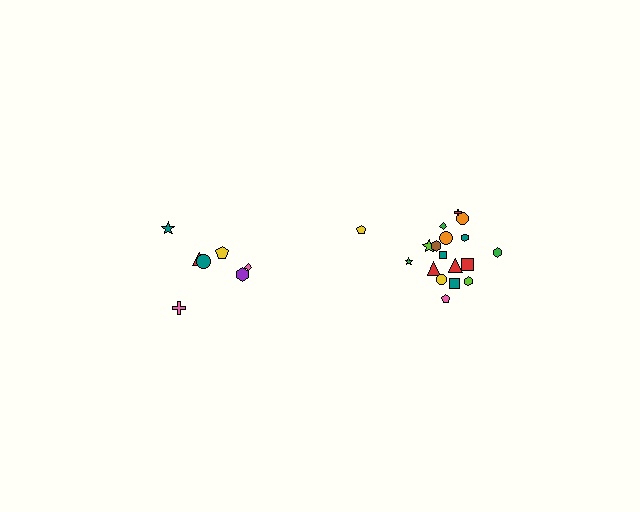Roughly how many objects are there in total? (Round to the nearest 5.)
Roughly 25 objects in total.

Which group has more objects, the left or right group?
The right group.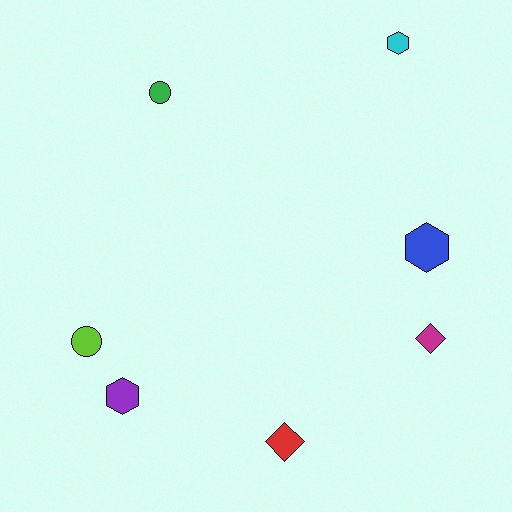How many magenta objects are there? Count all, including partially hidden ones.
There is 1 magenta object.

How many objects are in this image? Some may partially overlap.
There are 7 objects.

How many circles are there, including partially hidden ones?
There are 2 circles.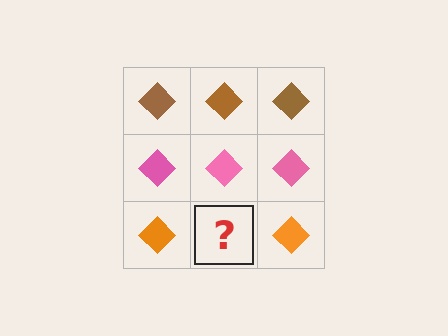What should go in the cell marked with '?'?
The missing cell should contain an orange diamond.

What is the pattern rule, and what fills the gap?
The rule is that each row has a consistent color. The gap should be filled with an orange diamond.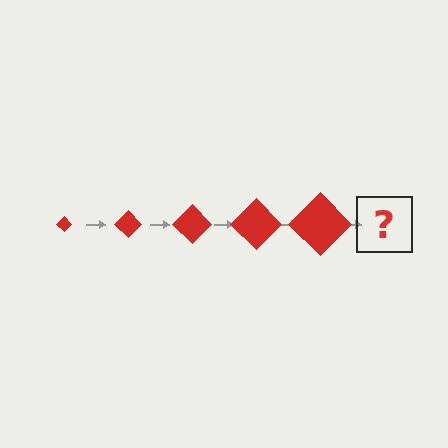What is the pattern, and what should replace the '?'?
The pattern is that the diamond gets progressively larger each step. The '?' should be a red diamond, larger than the previous one.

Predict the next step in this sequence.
The next step is a red diamond, larger than the previous one.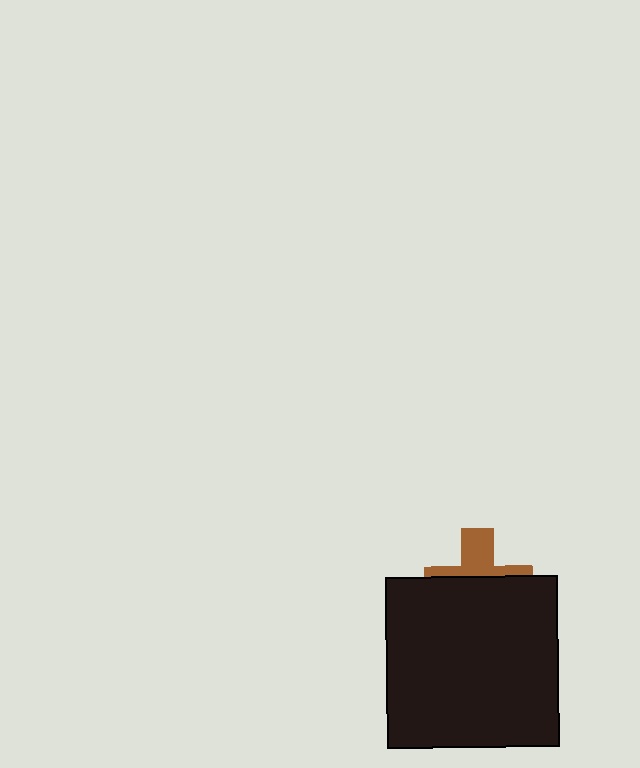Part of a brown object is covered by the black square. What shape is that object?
It is a cross.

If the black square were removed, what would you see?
You would see the complete brown cross.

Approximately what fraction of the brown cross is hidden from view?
Roughly 62% of the brown cross is hidden behind the black square.